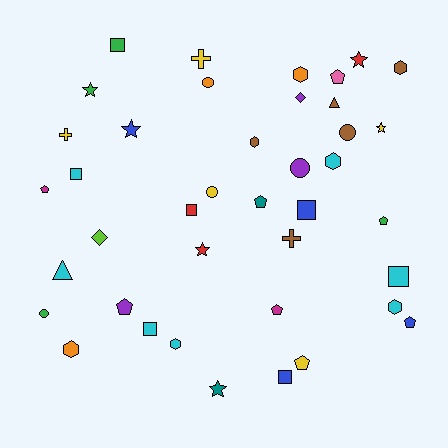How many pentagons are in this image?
There are 8 pentagons.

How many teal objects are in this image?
There are 2 teal objects.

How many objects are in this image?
There are 40 objects.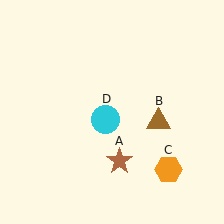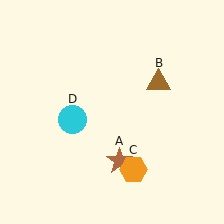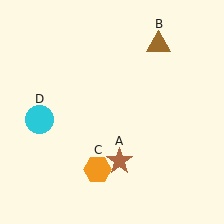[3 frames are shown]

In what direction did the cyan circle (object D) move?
The cyan circle (object D) moved left.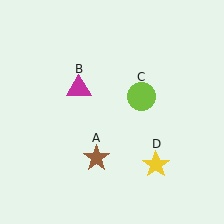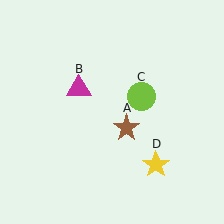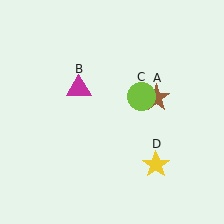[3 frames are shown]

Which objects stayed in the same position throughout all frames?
Magenta triangle (object B) and lime circle (object C) and yellow star (object D) remained stationary.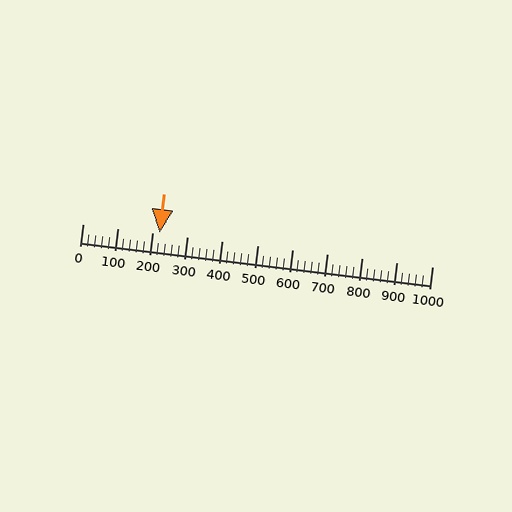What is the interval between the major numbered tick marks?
The major tick marks are spaced 100 units apart.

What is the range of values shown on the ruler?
The ruler shows values from 0 to 1000.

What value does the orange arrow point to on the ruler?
The orange arrow points to approximately 220.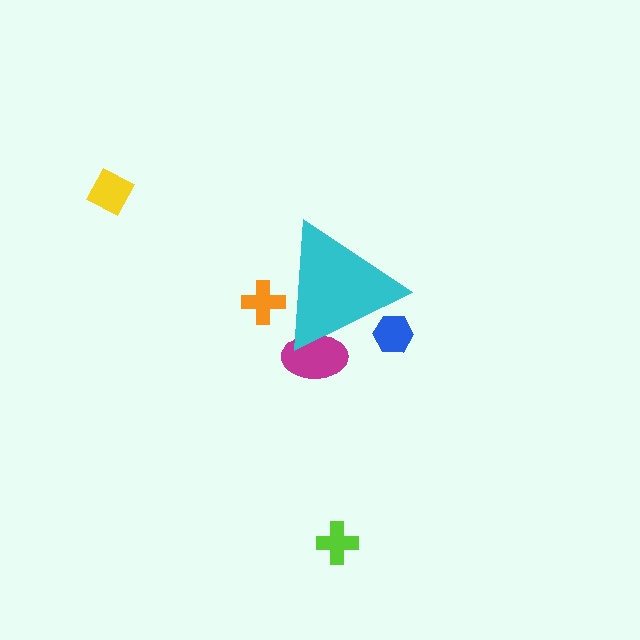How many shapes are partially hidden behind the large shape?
3 shapes are partially hidden.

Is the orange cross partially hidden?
Yes, the orange cross is partially hidden behind the cyan triangle.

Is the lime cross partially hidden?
No, the lime cross is fully visible.